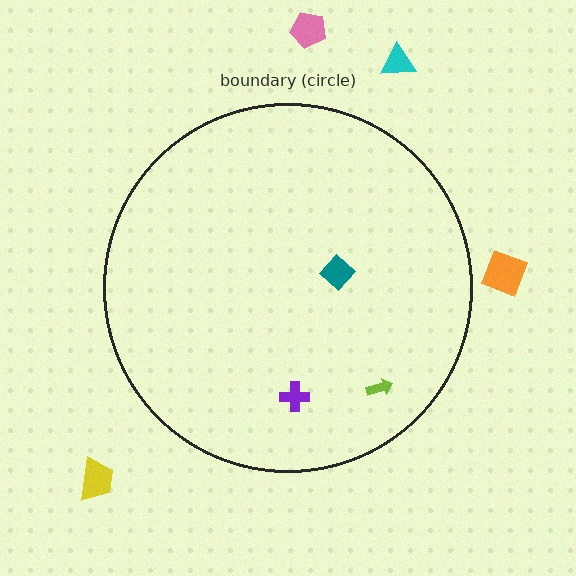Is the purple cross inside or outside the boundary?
Inside.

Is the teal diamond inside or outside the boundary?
Inside.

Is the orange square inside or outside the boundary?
Outside.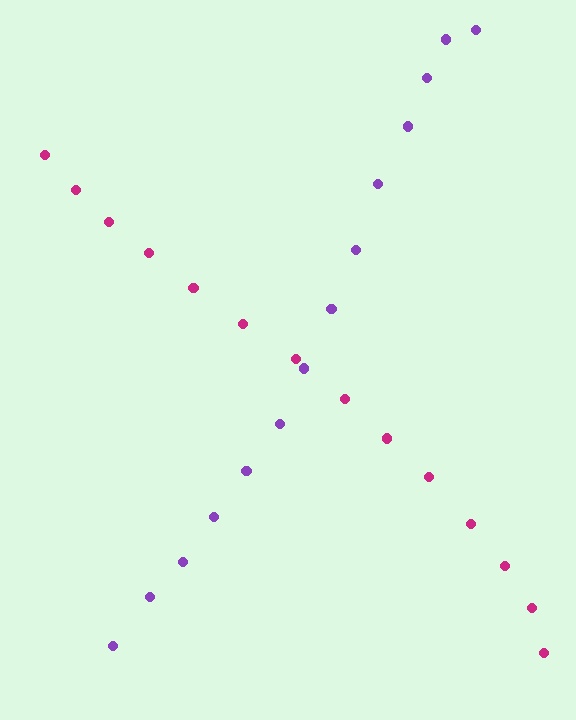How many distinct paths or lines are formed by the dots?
There are 2 distinct paths.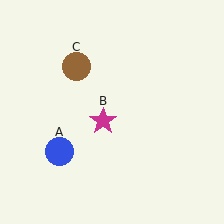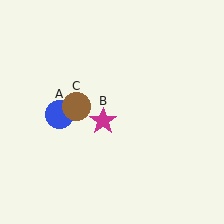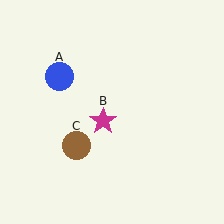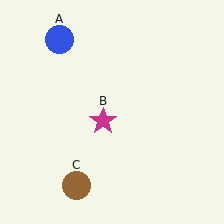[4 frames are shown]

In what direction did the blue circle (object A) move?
The blue circle (object A) moved up.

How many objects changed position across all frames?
2 objects changed position: blue circle (object A), brown circle (object C).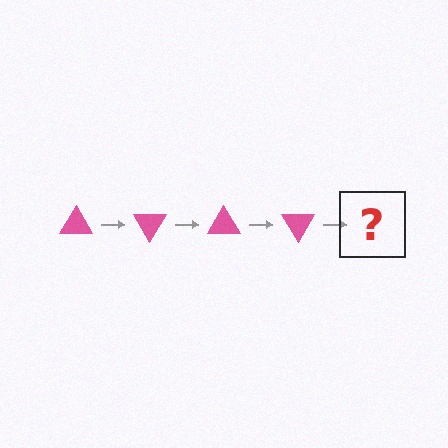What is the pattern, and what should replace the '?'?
The pattern is that the triangle rotates 60 degrees each step. The '?' should be a pink triangle rotated 240 degrees.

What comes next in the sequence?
The next element should be a pink triangle rotated 240 degrees.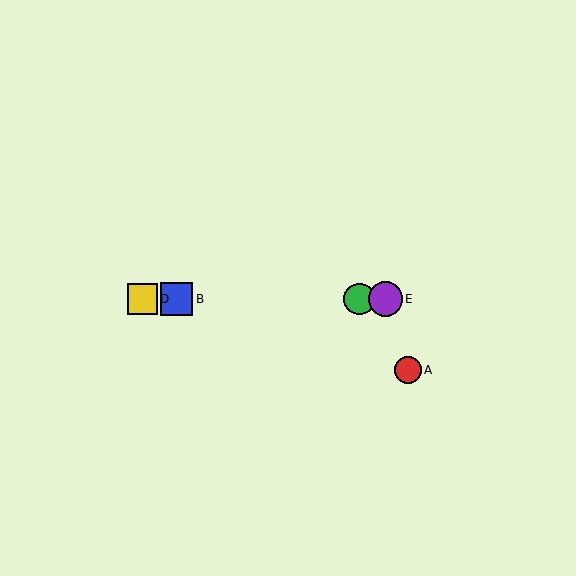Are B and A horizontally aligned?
No, B is at y≈299 and A is at y≈370.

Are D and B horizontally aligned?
Yes, both are at y≈299.